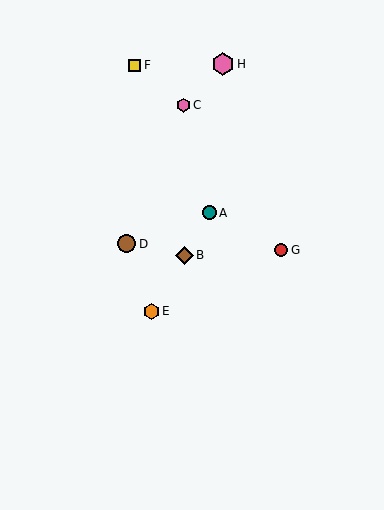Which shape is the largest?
The pink hexagon (labeled H) is the largest.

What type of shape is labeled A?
Shape A is a teal circle.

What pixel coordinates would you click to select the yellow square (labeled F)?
Click at (135, 65) to select the yellow square F.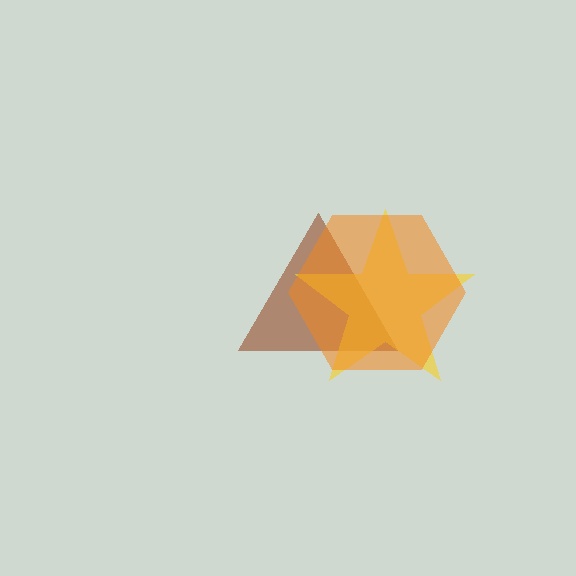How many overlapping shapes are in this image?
There are 3 overlapping shapes in the image.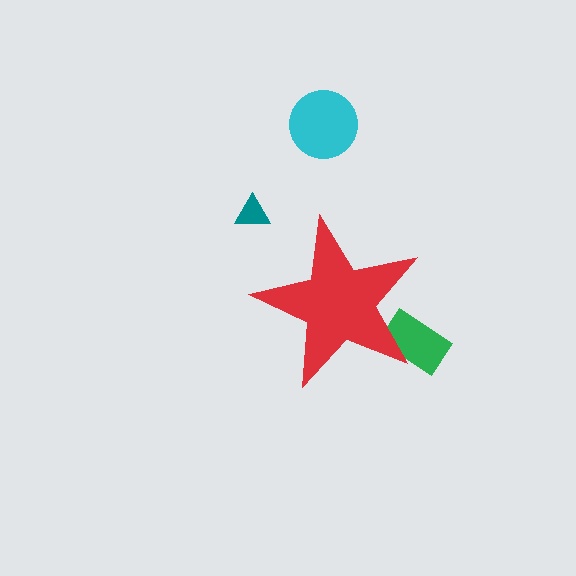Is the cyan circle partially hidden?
No, the cyan circle is fully visible.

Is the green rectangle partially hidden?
Yes, the green rectangle is partially hidden behind the red star.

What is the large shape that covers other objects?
A red star.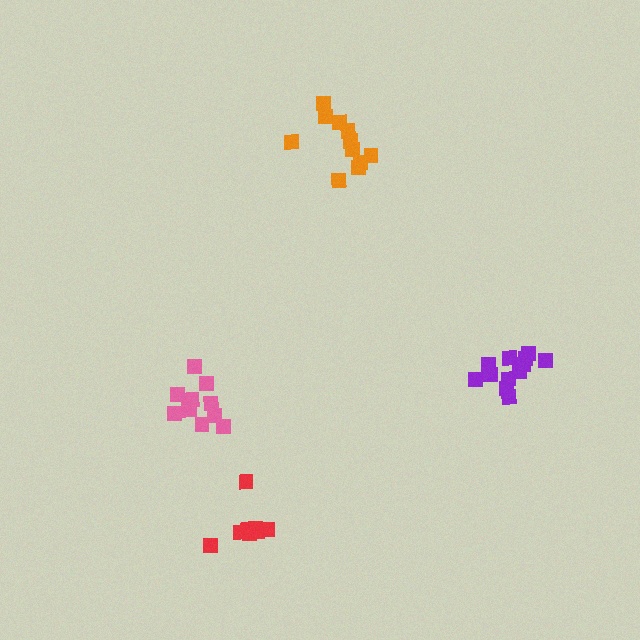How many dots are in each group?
Group 1: 11 dots, Group 2: 11 dots, Group 3: 12 dots, Group 4: 8 dots (42 total).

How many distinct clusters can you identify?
There are 4 distinct clusters.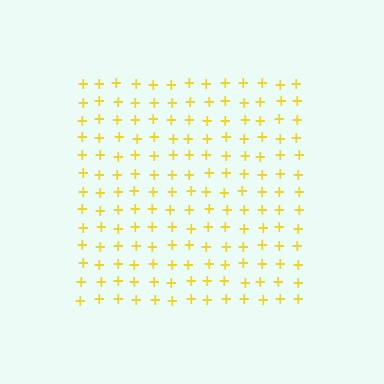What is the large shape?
The large shape is a square.